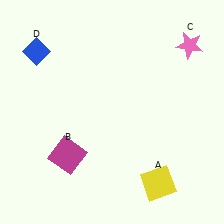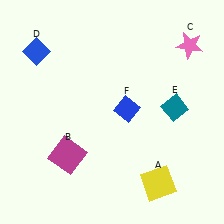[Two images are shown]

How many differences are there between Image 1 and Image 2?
There are 2 differences between the two images.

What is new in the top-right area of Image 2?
A blue diamond (F) was added in the top-right area of Image 2.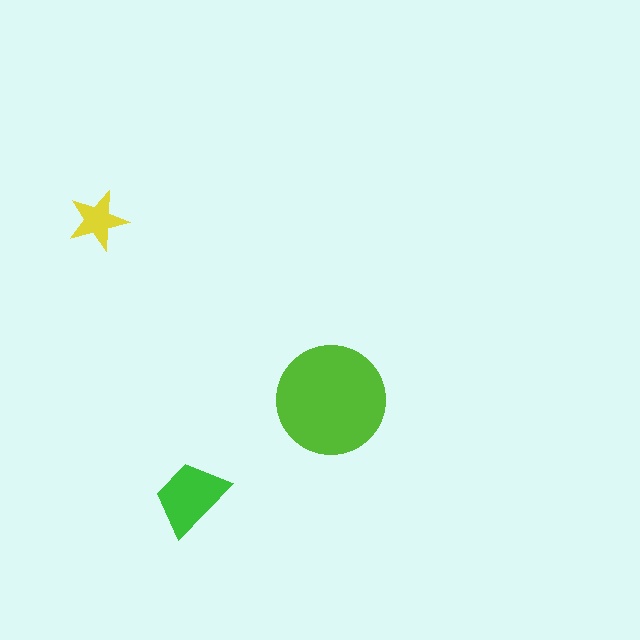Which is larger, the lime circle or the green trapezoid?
The lime circle.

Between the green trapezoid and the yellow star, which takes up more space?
The green trapezoid.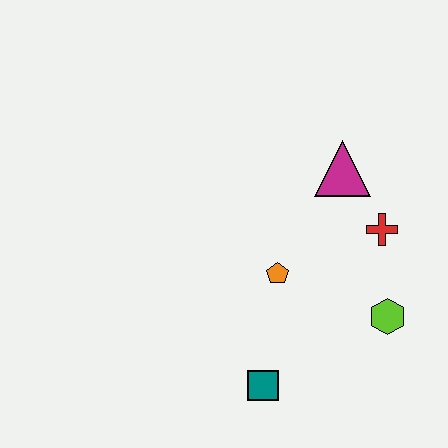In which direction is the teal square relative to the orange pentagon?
The teal square is below the orange pentagon.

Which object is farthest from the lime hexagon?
The magenta triangle is farthest from the lime hexagon.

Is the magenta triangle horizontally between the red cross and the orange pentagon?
Yes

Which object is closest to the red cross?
The magenta triangle is closest to the red cross.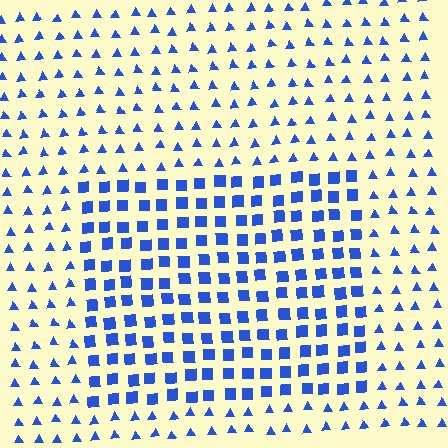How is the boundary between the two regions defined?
The boundary is defined by a change in element shape: squares inside vs. triangles outside. All elements share the same color and spacing.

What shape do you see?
I see a rectangle.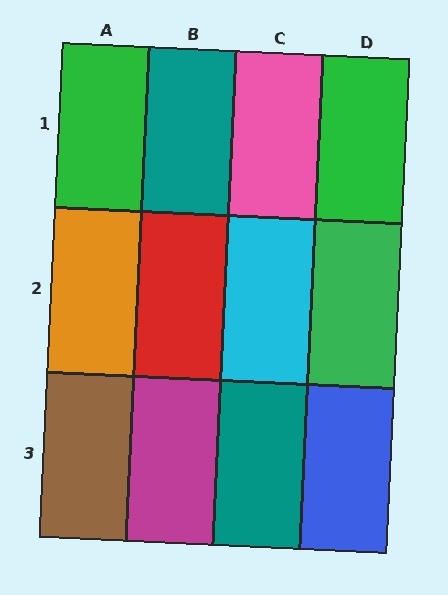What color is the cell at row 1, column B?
Teal.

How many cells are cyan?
1 cell is cyan.